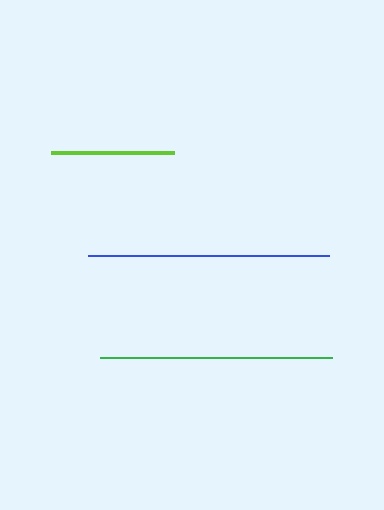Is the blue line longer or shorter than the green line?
The blue line is longer than the green line.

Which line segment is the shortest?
The lime line is the shortest at approximately 123 pixels.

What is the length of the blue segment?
The blue segment is approximately 240 pixels long.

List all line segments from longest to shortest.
From longest to shortest: blue, green, lime.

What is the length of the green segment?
The green segment is approximately 233 pixels long.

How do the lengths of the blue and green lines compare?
The blue and green lines are approximately the same length.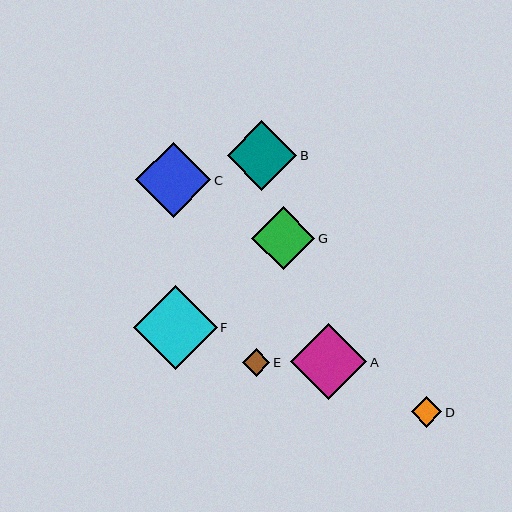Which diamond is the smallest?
Diamond E is the smallest with a size of approximately 27 pixels.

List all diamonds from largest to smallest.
From largest to smallest: F, A, C, B, G, D, E.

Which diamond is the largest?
Diamond F is the largest with a size of approximately 84 pixels.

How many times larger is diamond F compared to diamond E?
Diamond F is approximately 3.1 times the size of diamond E.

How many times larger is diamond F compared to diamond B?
Diamond F is approximately 1.2 times the size of diamond B.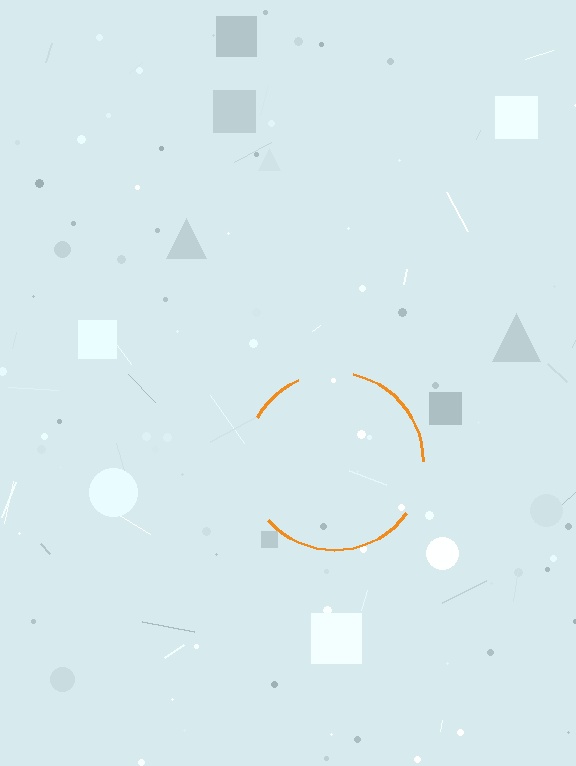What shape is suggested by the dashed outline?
The dashed outline suggests a circle.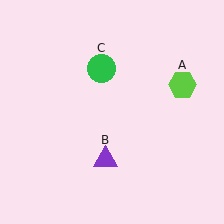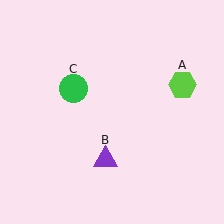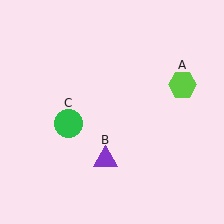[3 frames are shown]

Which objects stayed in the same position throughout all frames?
Lime hexagon (object A) and purple triangle (object B) remained stationary.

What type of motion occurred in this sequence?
The green circle (object C) rotated counterclockwise around the center of the scene.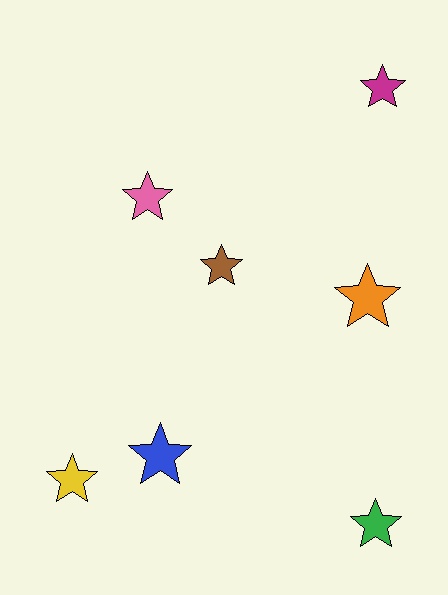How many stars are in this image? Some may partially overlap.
There are 7 stars.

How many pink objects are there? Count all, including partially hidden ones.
There is 1 pink object.